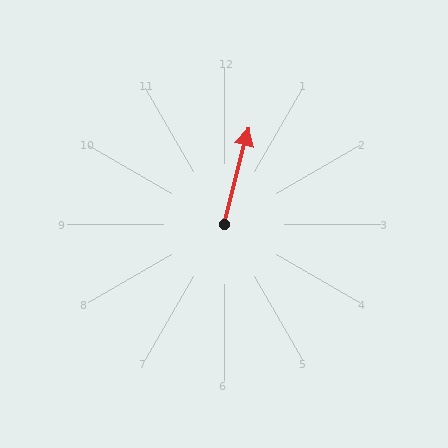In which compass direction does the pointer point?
North.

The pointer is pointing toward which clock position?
Roughly 12 o'clock.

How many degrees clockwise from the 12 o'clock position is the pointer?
Approximately 14 degrees.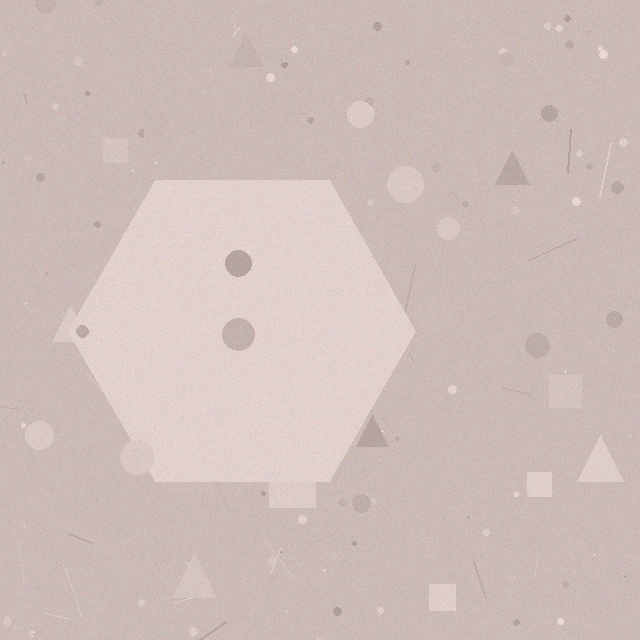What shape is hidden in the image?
A hexagon is hidden in the image.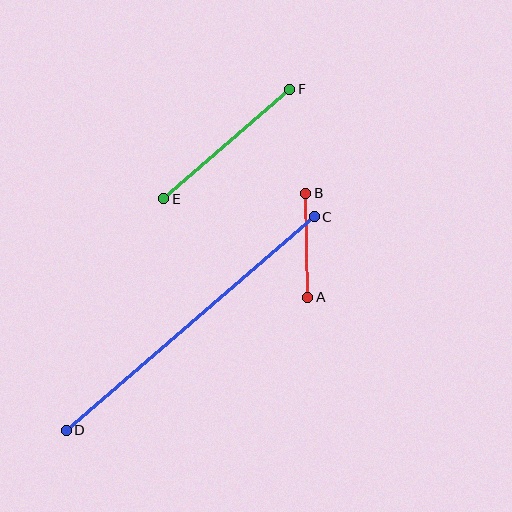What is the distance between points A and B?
The distance is approximately 104 pixels.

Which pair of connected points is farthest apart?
Points C and D are farthest apart.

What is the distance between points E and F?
The distance is approximately 167 pixels.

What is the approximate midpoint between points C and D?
The midpoint is at approximately (190, 324) pixels.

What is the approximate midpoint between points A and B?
The midpoint is at approximately (307, 245) pixels.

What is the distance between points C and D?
The distance is approximately 328 pixels.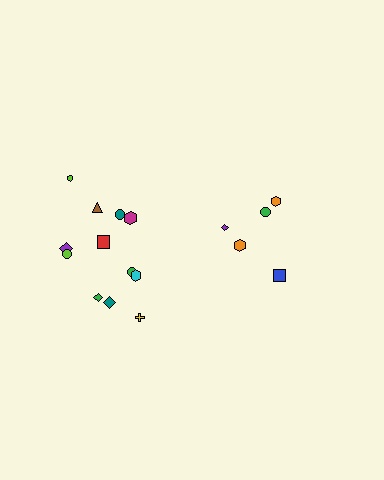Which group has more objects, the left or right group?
The left group.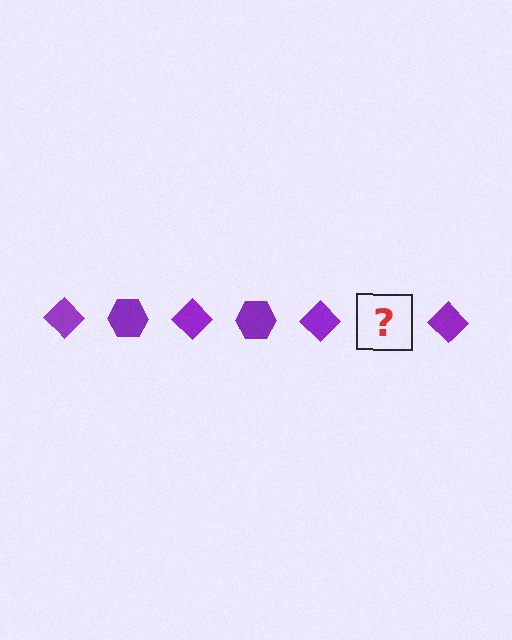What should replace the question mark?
The question mark should be replaced with a purple hexagon.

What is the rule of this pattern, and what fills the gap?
The rule is that the pattern cycles through diamond, hexagon shapes in purple. The gap should be filled with a purple hexagon.